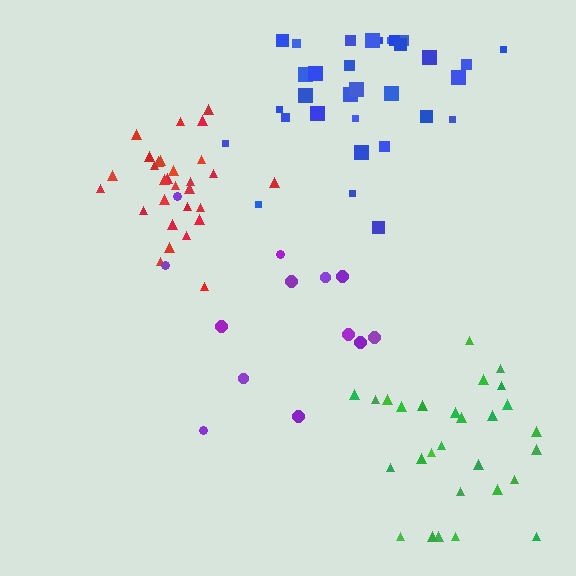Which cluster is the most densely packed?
Red.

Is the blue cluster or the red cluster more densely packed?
Red.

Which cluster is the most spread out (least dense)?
Purple.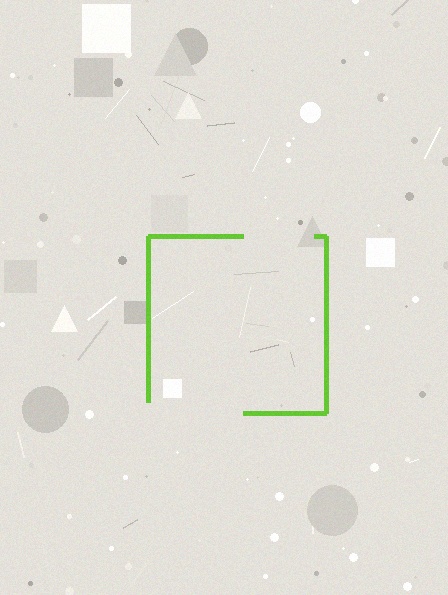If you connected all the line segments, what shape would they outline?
They would outline a square.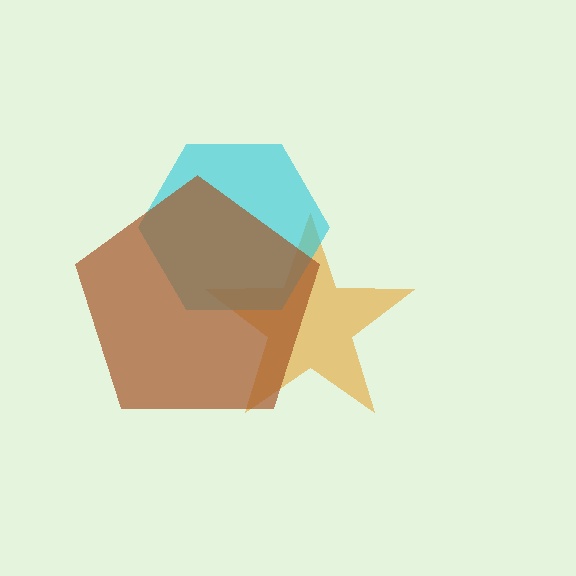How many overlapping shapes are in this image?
There are 3 overlapping shapes in the image.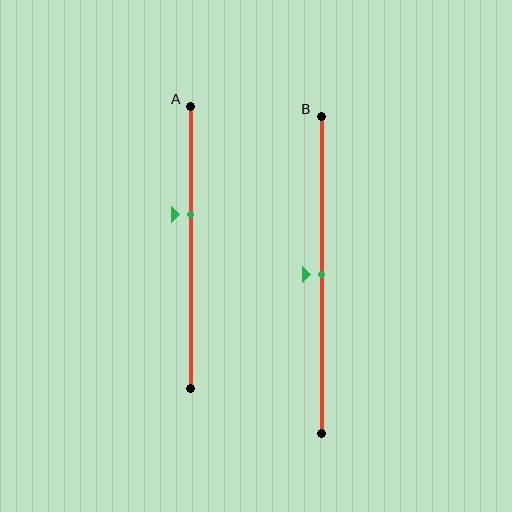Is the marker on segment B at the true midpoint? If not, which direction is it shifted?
Yes, the marker on segment B is at the true midpoint.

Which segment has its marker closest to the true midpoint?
Segment B has its marker closest to the true midpoint.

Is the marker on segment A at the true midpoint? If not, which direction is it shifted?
No, the marker on segment A is shifted upward by about 12% of the segment length.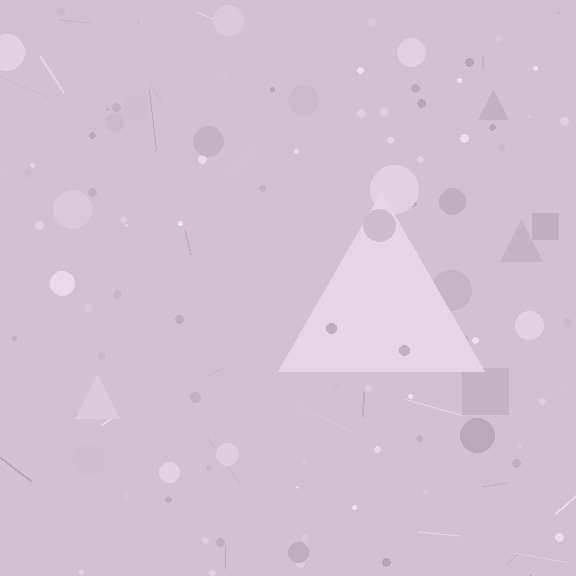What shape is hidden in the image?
A triangle is hidden in the image.